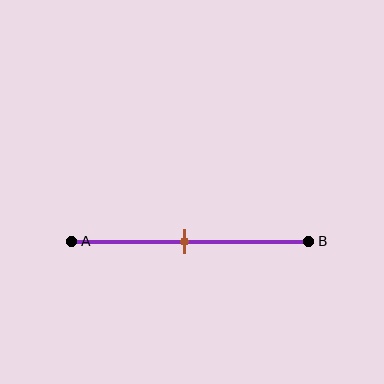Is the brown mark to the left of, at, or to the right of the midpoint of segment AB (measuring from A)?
The brown mark is approximately at the midpoint of segment AB.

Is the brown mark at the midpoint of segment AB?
Yes, the mark is approximately at the midpoint.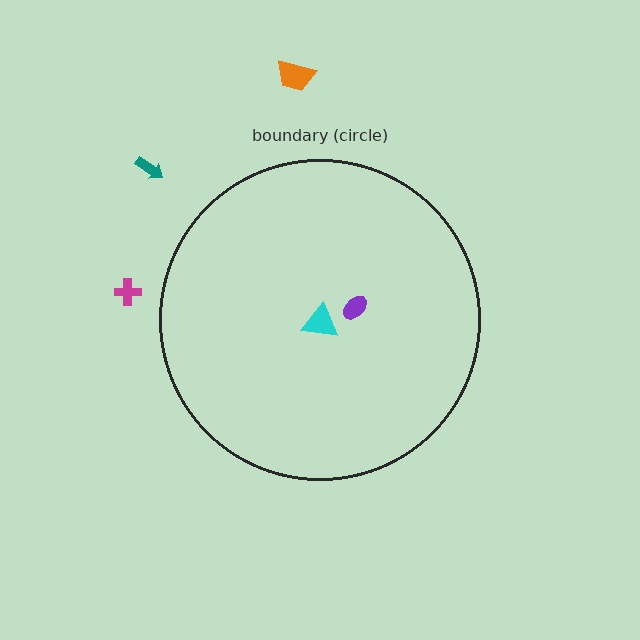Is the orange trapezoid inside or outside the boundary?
Outside.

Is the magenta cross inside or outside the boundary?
Outside.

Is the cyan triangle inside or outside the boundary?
Inside.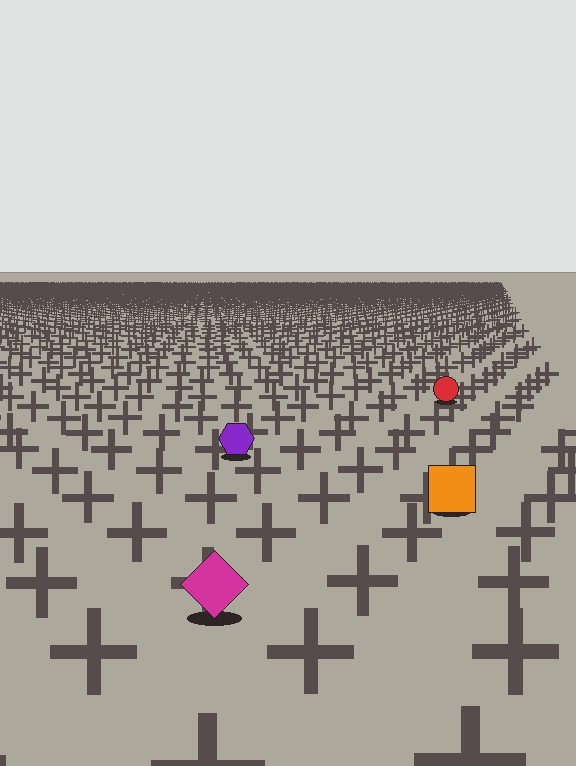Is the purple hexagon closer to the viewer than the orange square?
No. The orange square is closer — you can tell from the texture gradient: the ground texture is coarser near it.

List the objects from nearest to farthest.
From nearest to farthest: the magenta diamond, the orange square, the purple hexagon, the red circle.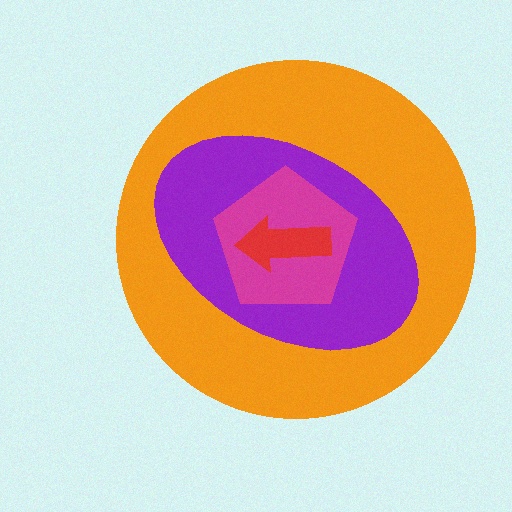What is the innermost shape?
The red arrow.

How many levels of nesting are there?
4.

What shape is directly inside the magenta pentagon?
The red arrow.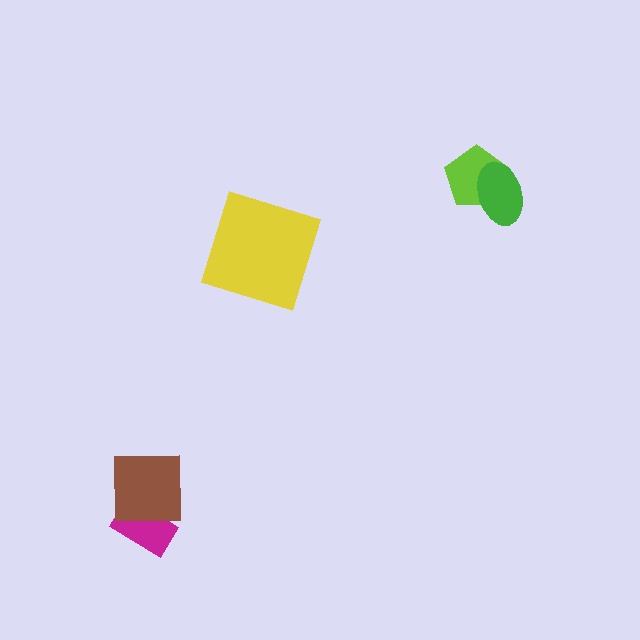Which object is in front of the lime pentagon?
The green ellipse is in front of the lime pentagon.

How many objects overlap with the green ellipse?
1 object overlaps with the green ellipse.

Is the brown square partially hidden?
No, no other shape covers it.